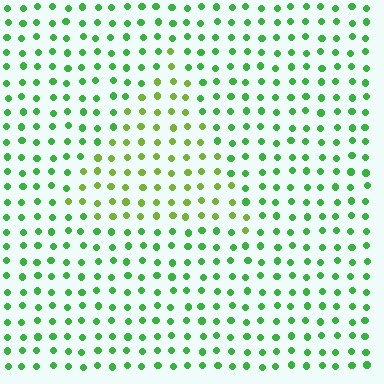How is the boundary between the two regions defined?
The boundary is defined purely by a slight shift in hue (about 34 degrees). Spacing, size, and orientation are identical on both sides.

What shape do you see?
I see a triangle.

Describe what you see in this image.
The image is filled with small green elements in a uniform arrangement. A triangle-shaped region is visible where the elements are tinted to a slightly different hue, forming a subtle color boundary.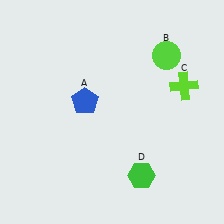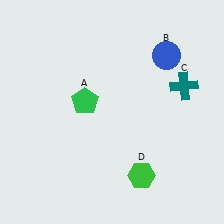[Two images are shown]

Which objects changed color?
A changed from blue to green. B changed from lime to blue. C changed from lime to teal.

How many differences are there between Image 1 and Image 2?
There are 3 differences between the two images.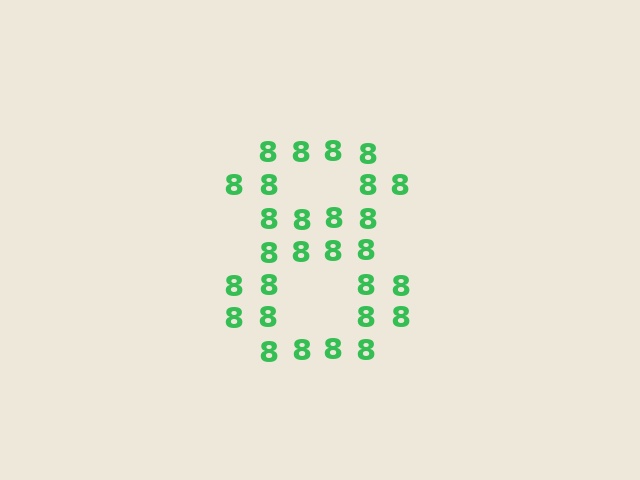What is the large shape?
The large shape is the digit 8.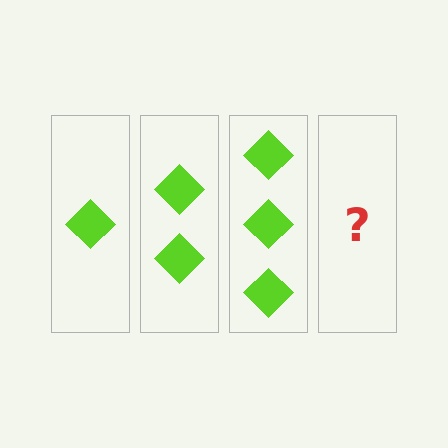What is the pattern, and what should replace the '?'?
The pattern is that each step adds one more diamond. The '?' should be 4 diamonds.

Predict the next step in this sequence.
The next step is 4 diamonds.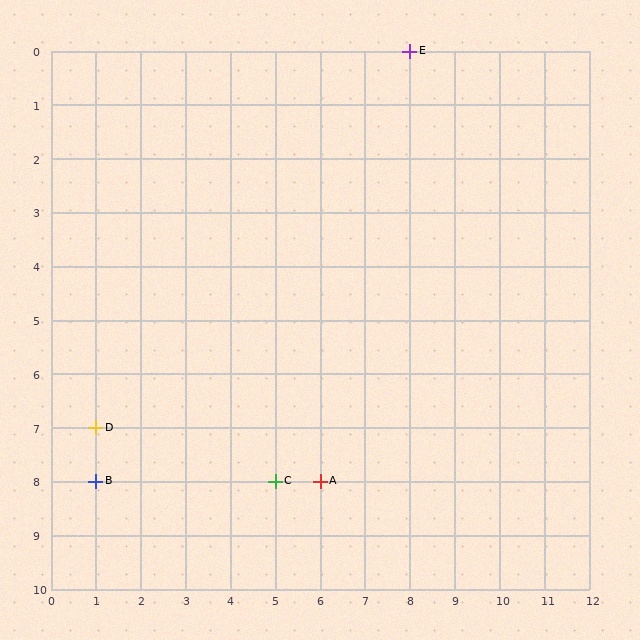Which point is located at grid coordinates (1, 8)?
Point B is at (1, 8).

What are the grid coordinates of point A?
Point A is at grid coordinates (6, 8).